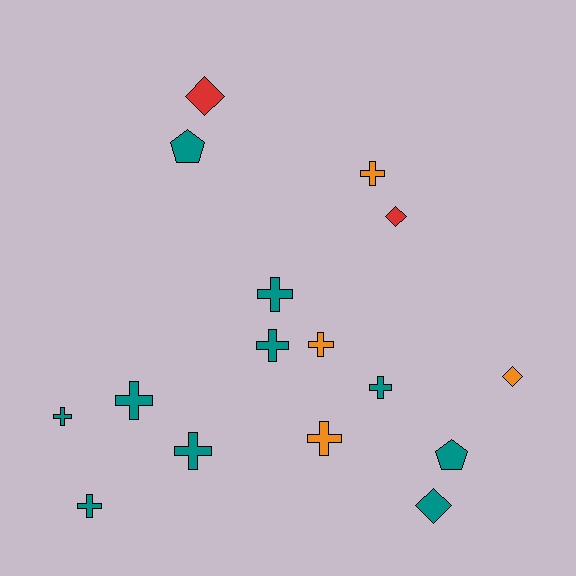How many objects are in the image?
There are 16 objects.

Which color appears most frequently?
Teal, with 10 objects.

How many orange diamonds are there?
There is 1 orange diamond.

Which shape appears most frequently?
Cross, with 10 objects.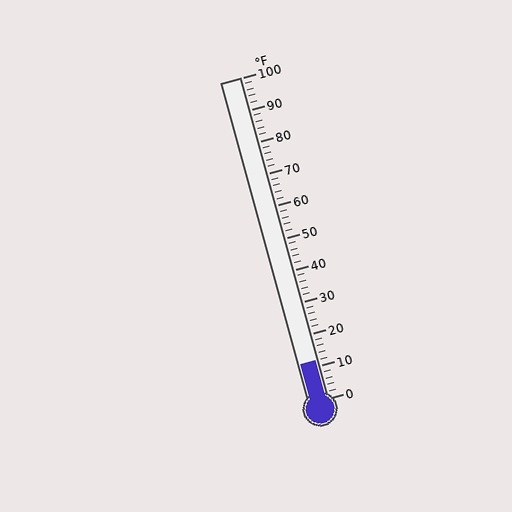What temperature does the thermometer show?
The thermometer shows approximately 12°F.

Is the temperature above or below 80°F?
The temperature is below 80°F.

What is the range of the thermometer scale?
The thermometer scale ranges from 0°F to 100°F.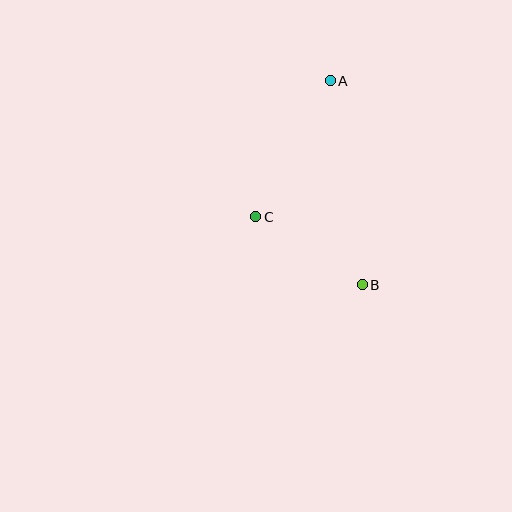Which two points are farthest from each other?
Points A and B are farthest from each other.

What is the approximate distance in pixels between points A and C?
The distance between A and C is approximately 155 pixels.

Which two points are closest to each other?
Points B and C are closest to each other.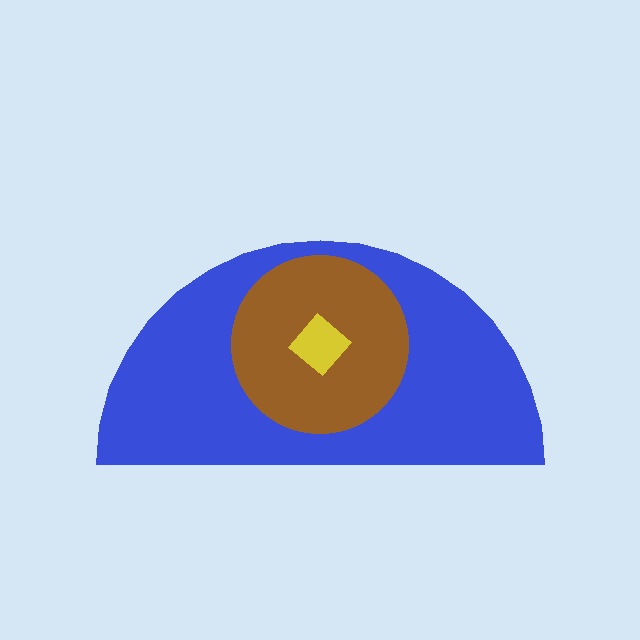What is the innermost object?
The yellow diamond.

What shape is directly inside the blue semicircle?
The brown circle.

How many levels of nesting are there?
3.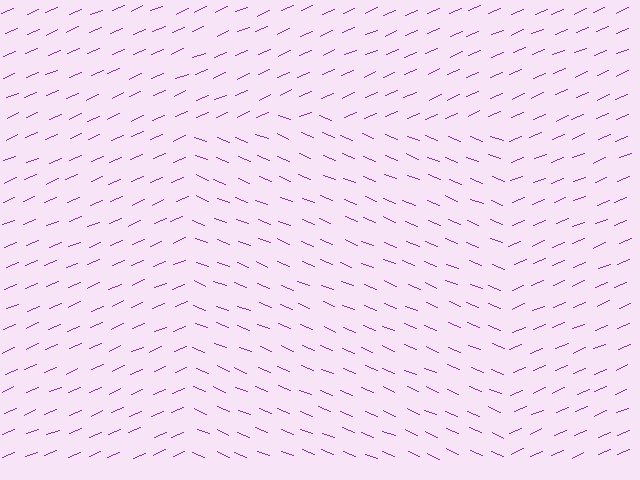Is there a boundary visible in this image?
Yes, there is a texture boundary formed by a change in line orientation.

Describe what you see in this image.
The image is filled with small purple line segments. A rectangle region in the image has lines oriented differently from the surrounding lines, creating a visible texture boundary.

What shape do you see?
I see a rectangle.